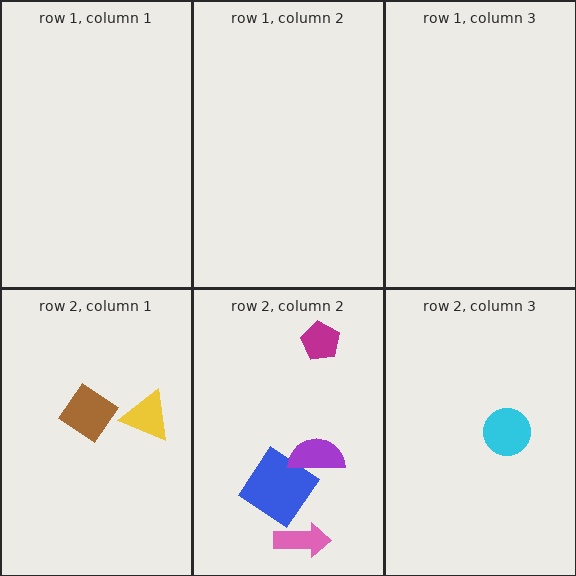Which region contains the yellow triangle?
The row 2, column 1 region.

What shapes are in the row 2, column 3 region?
The cyan circle.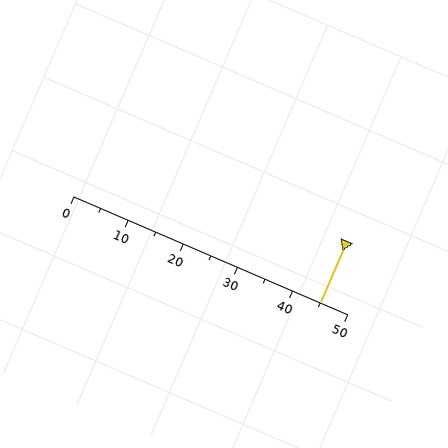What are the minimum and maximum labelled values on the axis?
The axis runs from 0 to 50.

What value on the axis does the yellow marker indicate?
The marker indicates approximately 45.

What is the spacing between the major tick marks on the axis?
The major ticks are spaced 10 apart.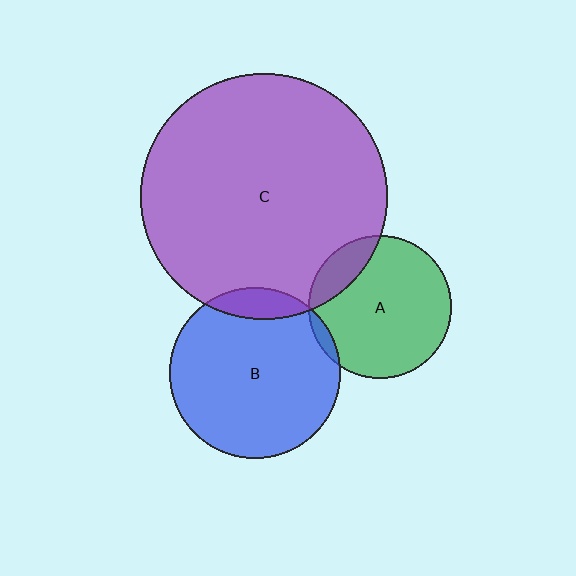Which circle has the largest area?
Circle C (purple).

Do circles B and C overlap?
Yes.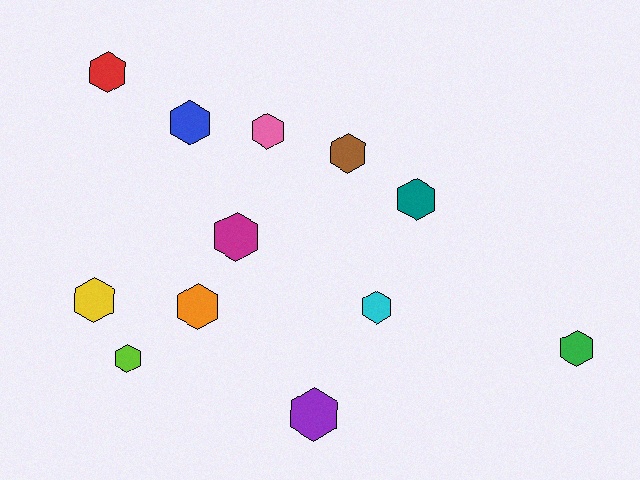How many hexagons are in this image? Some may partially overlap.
There are 12 hexagons.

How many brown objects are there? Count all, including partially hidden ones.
There is 1 brown object.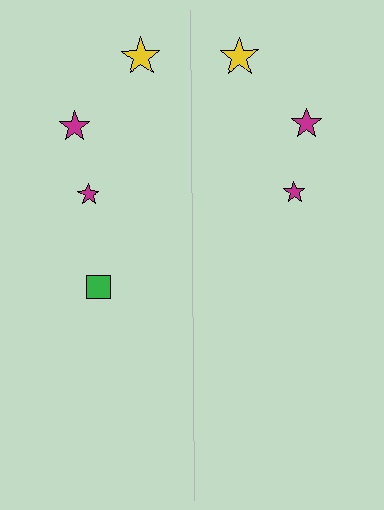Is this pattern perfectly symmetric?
No, the pattern is not perfectly symmetric. A green square is missing from the right side.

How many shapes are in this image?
There are 7 shapes in this image.